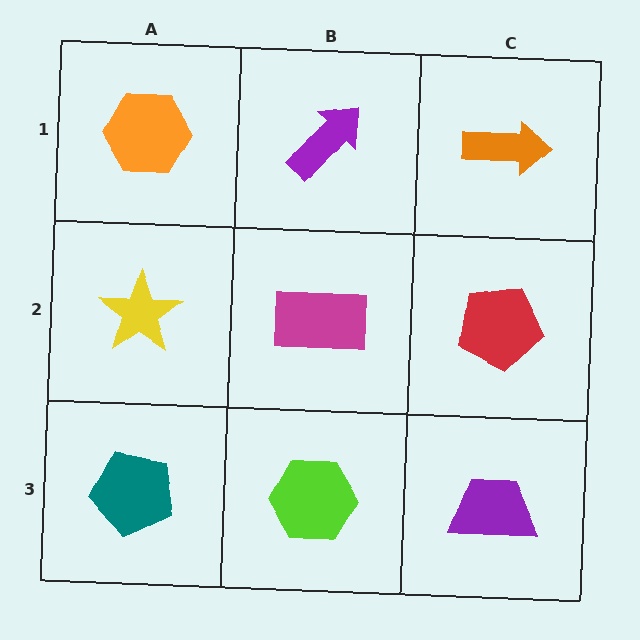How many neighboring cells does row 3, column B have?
3.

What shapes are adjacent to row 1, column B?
A magenta rectangle (row 2, column B), an orange hexagon (row 1, column A), an orange arrow (row 1, column C).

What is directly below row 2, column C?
A purple trapezoid.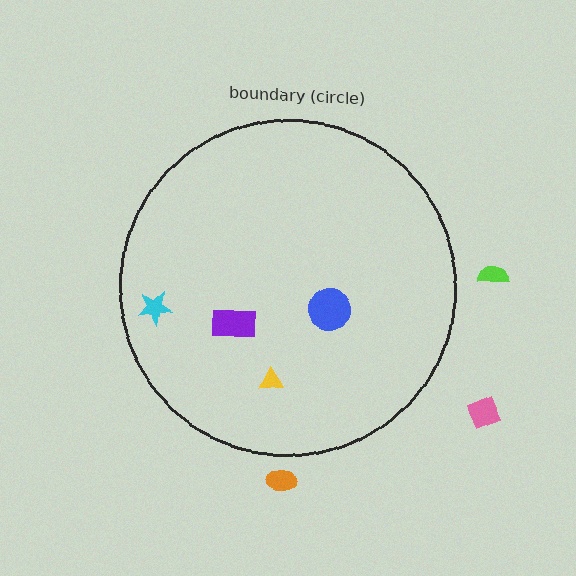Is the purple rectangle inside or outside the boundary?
Inside.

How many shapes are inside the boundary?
4 inside, 3 outside.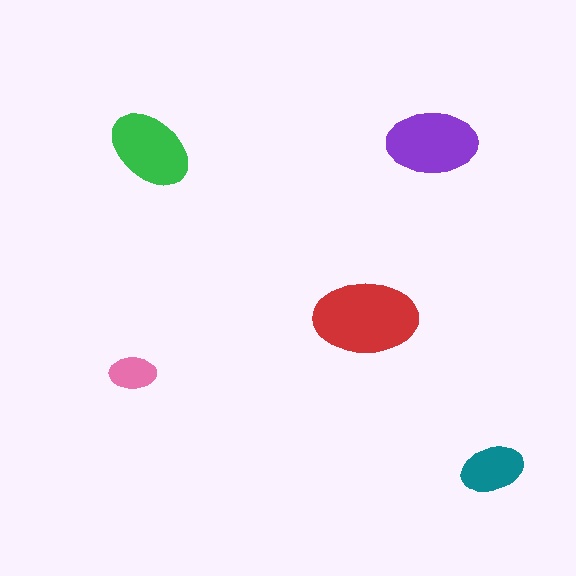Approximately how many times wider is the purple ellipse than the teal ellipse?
About 1.5 times wider.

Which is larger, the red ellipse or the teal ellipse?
The red one.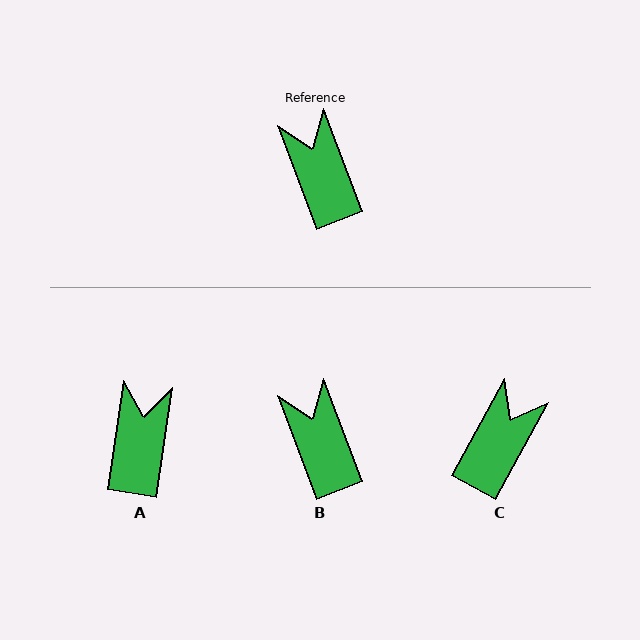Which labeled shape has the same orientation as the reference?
B.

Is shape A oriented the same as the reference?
No, it is off by about 29 degrees.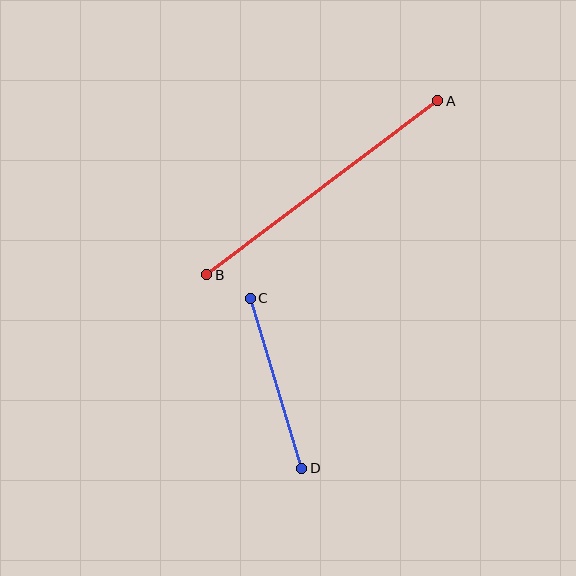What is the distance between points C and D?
The distance is approximately 177 pixels.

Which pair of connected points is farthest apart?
Points A and B are farthest apart.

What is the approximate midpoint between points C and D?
The midpoint is at approximately (276, 383) pixels.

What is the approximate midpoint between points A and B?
The midpoint is at approximately (322, 188) pixels.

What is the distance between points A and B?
The distance is approximately 289 pixels.